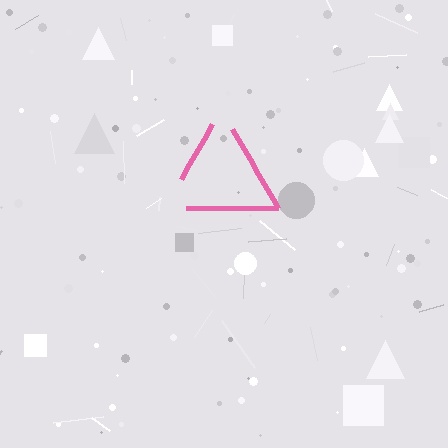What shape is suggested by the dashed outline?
The dashed outline suggests a triangle.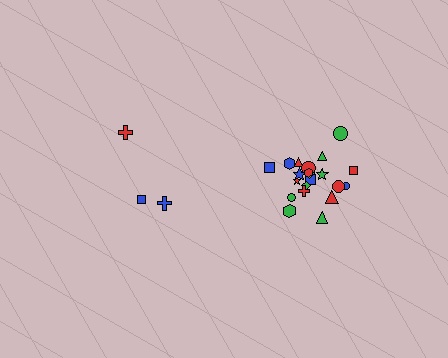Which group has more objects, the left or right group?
The right group.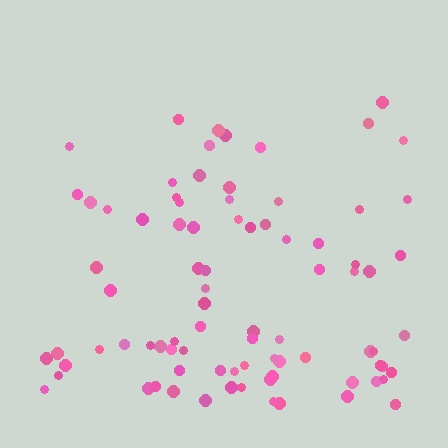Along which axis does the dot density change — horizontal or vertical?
Vertical.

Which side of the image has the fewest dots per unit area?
The top.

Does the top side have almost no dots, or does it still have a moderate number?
Still a moderate number, just noticeably fewer than the bottom.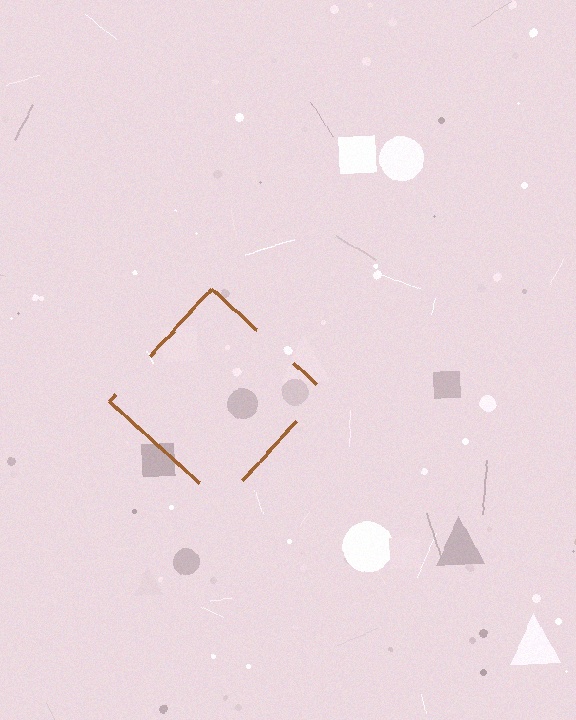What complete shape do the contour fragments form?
The contour fragments form a diamond.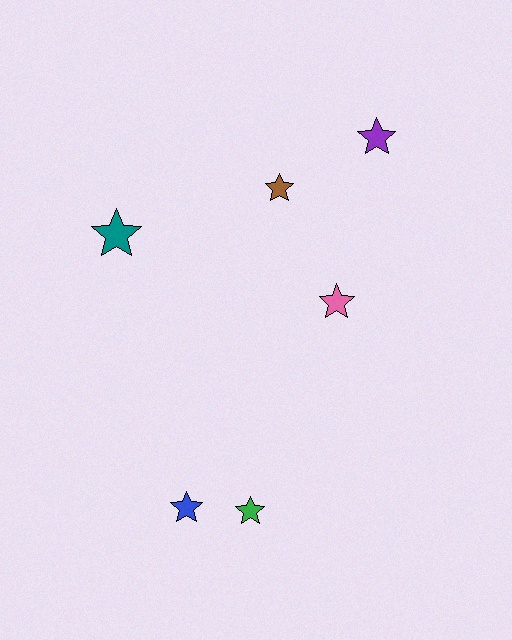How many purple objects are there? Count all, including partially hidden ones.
There is 1 purple object.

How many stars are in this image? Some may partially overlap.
There are 6 stars.